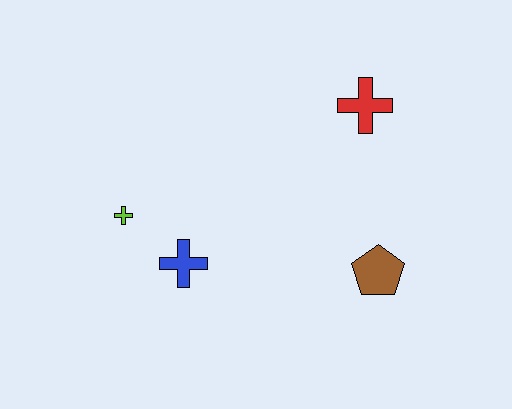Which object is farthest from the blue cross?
The red cross is farthest from the blue cross.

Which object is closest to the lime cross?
The blue cross is closest to the lime cross.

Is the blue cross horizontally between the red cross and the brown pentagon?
No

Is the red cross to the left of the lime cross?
No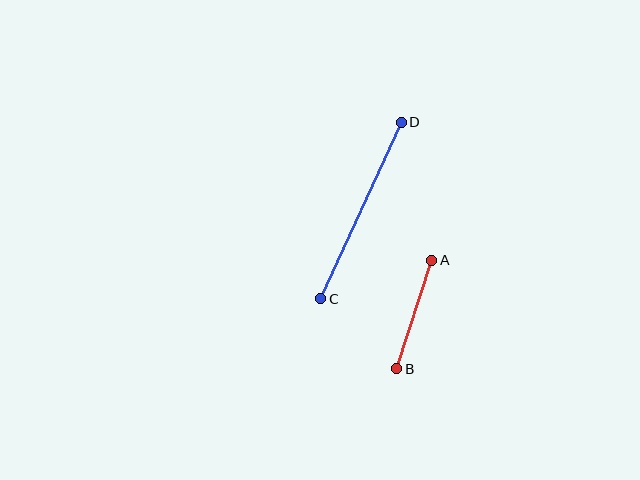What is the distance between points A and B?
The distance is approximately 114 pixels.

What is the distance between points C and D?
The distance is approximately 194 pixels.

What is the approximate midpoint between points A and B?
The midpoint is at approximately (414, 315) pixels.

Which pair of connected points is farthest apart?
Points C and D are farthest apart.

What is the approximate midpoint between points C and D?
The midpoint is at approximately (361, 211) pixels.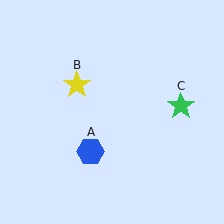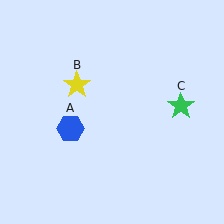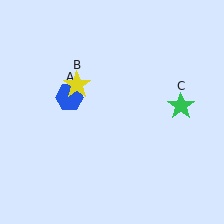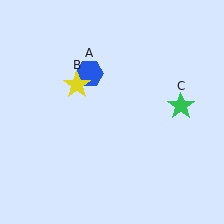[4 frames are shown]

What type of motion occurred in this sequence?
The blue hexagon (object A) rotated clockwise around the center of the scene.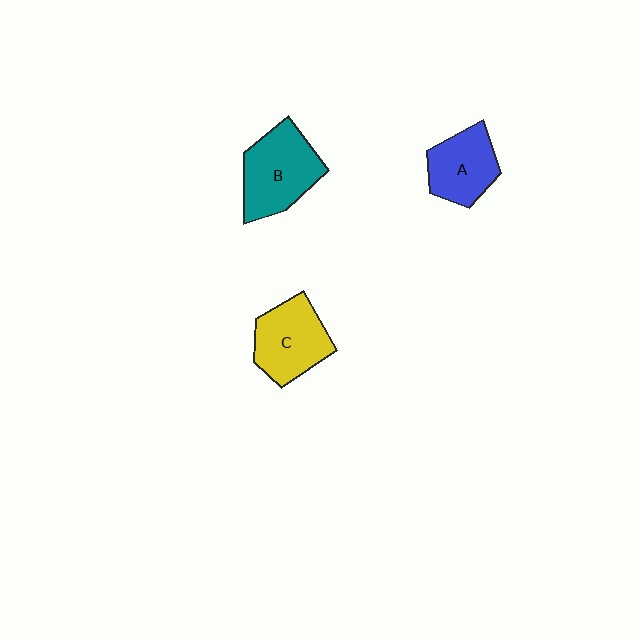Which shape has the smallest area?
Shape A (blue).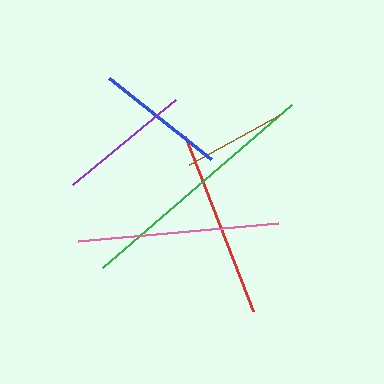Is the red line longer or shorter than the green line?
The green line is longer than the red line.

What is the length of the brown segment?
The brown segment is approximately 104 pixels long.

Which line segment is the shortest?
The brown line is the shortest at approximately 104 pixels.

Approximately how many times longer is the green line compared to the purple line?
The green line is approximately 1.9 times the length of the purple line.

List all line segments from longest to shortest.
From longest to shortest: green, pink, red, purple, blue, brown.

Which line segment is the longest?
The green line is the longest at approximately 249 pixels.